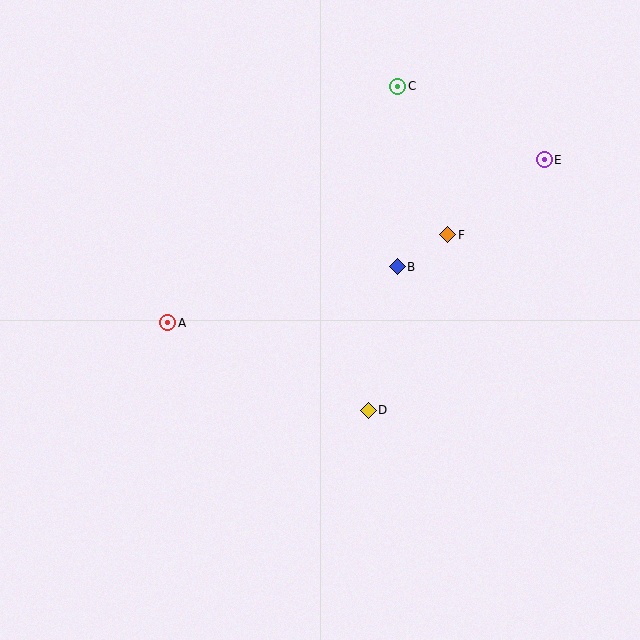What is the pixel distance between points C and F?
The distance between C and F is 156 pixels.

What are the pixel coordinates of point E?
Point E is at (544, 160).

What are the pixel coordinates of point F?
Point F is at (448, 235).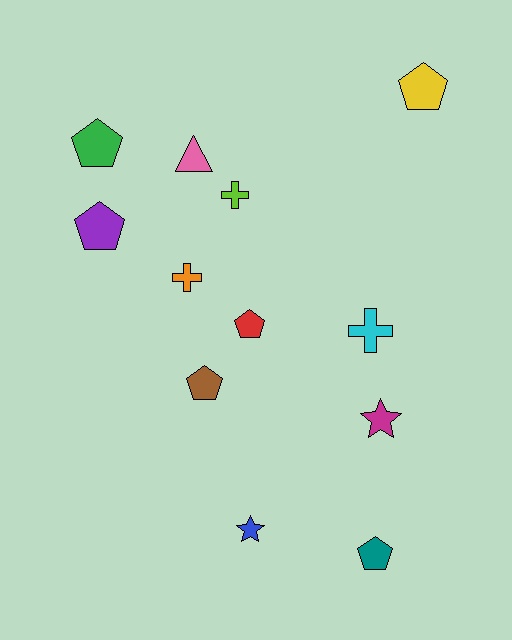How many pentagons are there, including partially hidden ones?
There are 6 pentagons.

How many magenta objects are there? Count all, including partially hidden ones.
There is 1 magenta object.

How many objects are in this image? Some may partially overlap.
There are 12 objects.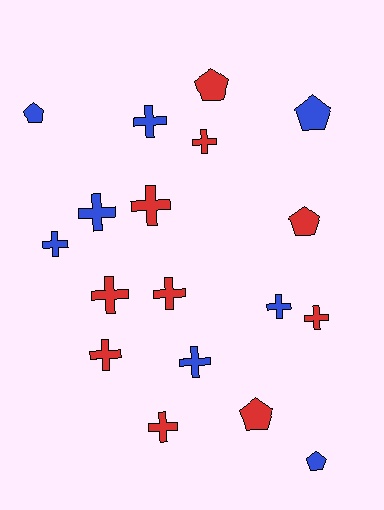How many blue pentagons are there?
There are 3 blue pentagons.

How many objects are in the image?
There are 18 objects.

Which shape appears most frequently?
Cross, with 12 objects.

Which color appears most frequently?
Red, with 10 objects.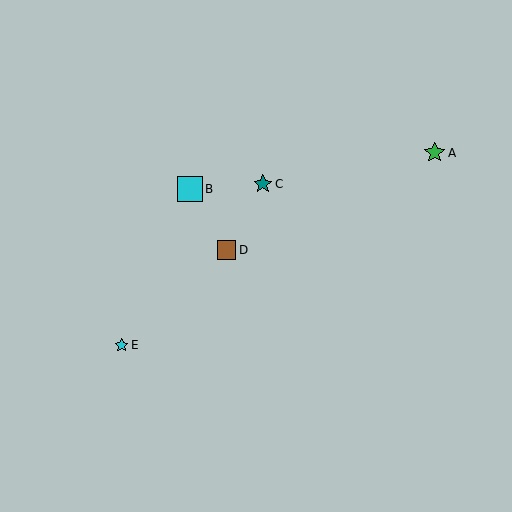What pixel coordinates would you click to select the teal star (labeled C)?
Click at (263, 184) to select the teal star C.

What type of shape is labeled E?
Shape E is a cyan star.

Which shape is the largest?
The cyan square (labeled B) is the largest.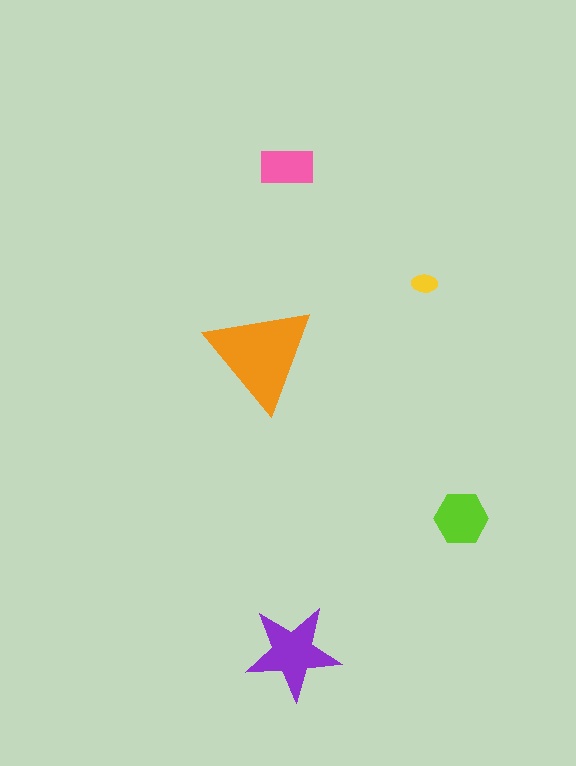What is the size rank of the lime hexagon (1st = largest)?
3rd.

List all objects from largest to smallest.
The orange triangle, the purple star, the lime hexagon, the pink rectangle, the yellow ellipse.